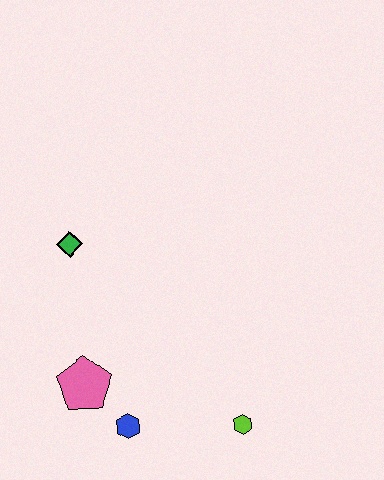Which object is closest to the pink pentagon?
The blue hexagon is closest to the pink pentagon.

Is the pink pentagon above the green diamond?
No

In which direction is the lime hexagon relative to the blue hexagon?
The lime hexagon is to the right of the blue hexagon.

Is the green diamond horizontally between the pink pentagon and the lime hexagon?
No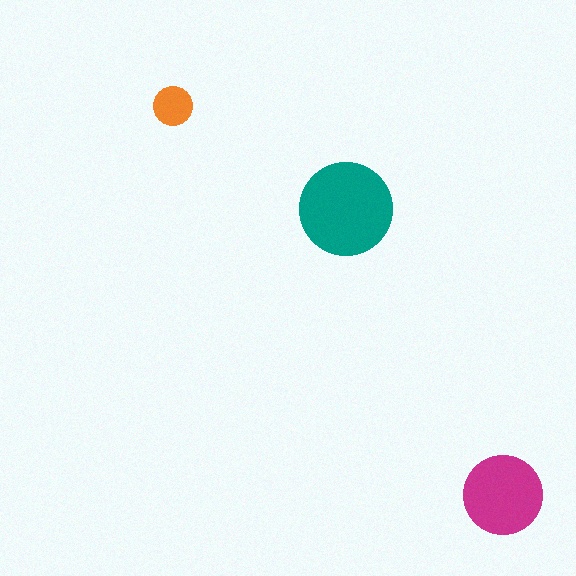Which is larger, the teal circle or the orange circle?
The teal one.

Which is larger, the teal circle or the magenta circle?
The teal one.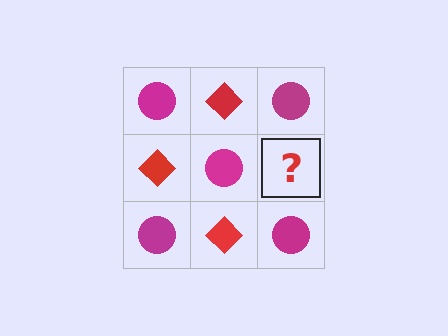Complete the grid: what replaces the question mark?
The question mark should be replaced with a red diamond.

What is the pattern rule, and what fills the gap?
The rule is that it alternates magenta circle and red diamond in a checkerboard pattern. The gap should be filled with a red diamond.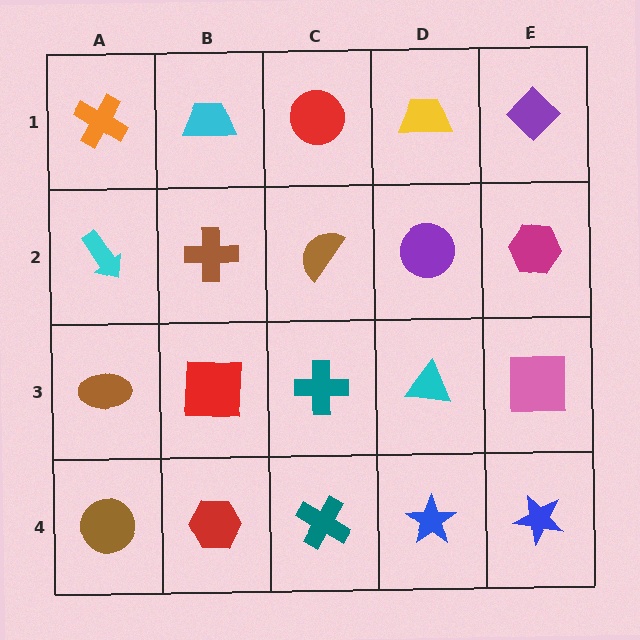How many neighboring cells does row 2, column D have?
4.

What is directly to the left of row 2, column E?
A purple circle.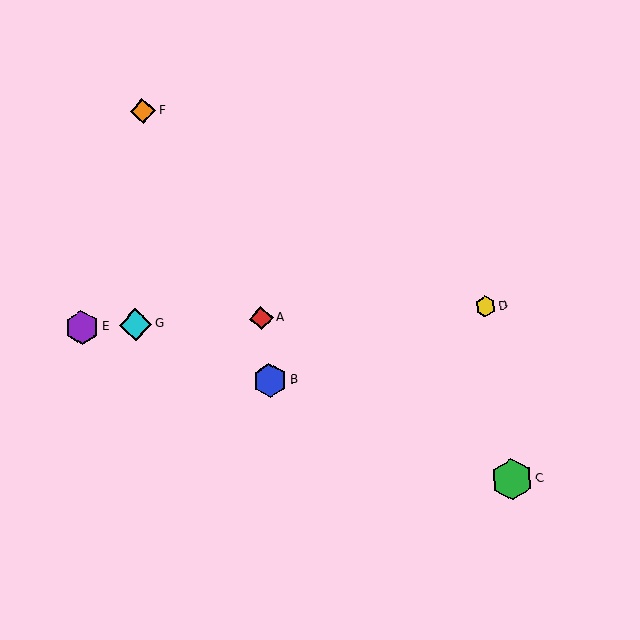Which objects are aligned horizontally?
Objects A, D, E, G are aligned horizontally.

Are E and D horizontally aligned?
Yes, both are at y≈327.